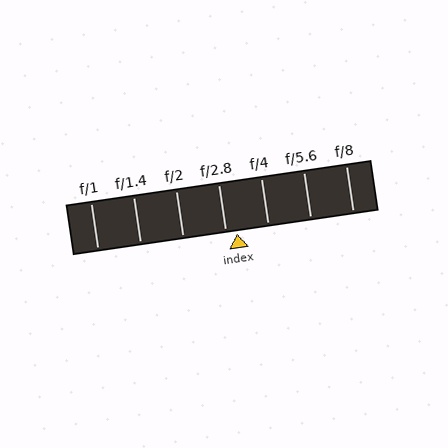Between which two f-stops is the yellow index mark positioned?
The index mark is between f/2.8 and f/4.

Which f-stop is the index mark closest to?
The index mark is closest to f/2.8.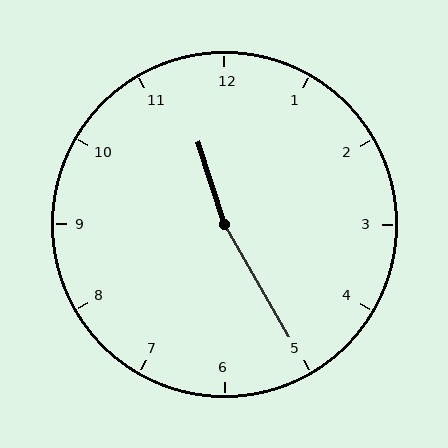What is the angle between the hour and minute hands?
Approximately 168 degrees.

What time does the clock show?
11:25.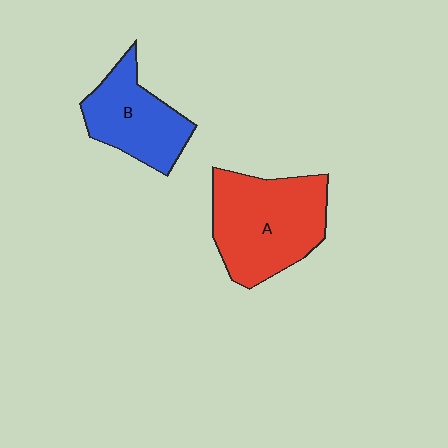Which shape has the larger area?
Shape A (red).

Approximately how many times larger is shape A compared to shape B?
Approximately 1.4 times.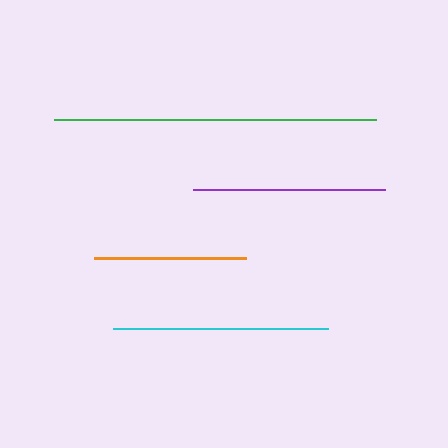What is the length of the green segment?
The green segment is approximately 322 pixels long.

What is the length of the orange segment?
The orange segment is approximately 152 pixels long.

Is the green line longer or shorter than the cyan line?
The green line is longer than the cyan line.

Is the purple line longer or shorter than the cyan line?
The cyan line is longer than the purple line.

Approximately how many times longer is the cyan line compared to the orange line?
The cyan line is approximately 1.4 times the length of the orange line.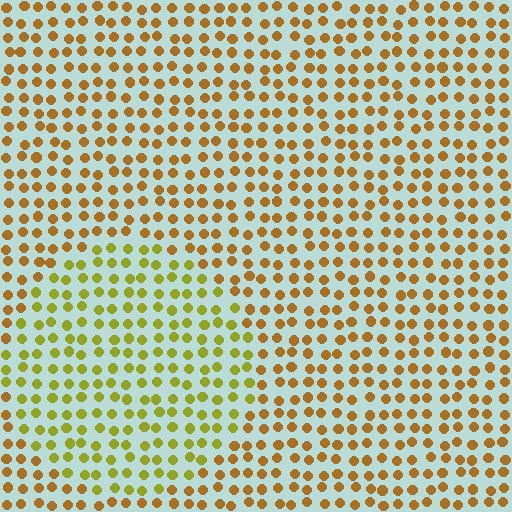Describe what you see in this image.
The image is filled with small brown elements in a uniform arrangement. A circle-shaped region is visible where the elements are tinted to a slightly different hue, forming a subtle color boundary.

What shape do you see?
I see a circle.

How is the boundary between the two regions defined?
The boundary is defined purely by a slight shift in hue (about 33 degrees). Spacing, size, and orientation are identical on both sides.